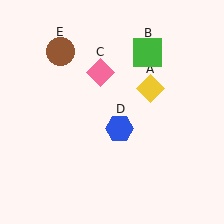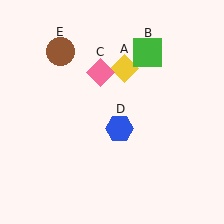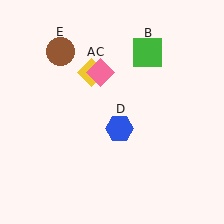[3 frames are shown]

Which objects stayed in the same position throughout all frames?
Green square (object B) and pink diamond (object C) and blue hexagon (object D) and brown circle (object E) remained stationary.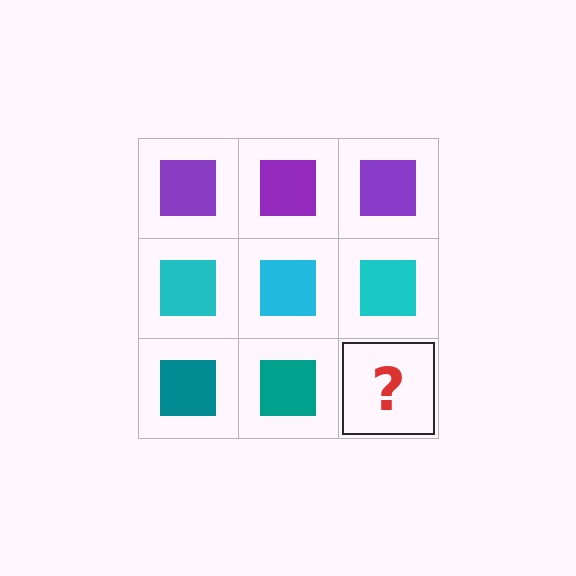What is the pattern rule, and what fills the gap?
The rule is that each row has a consistent color. The gap should be filled with a teal square.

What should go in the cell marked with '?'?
The missing cell should contain a teal square.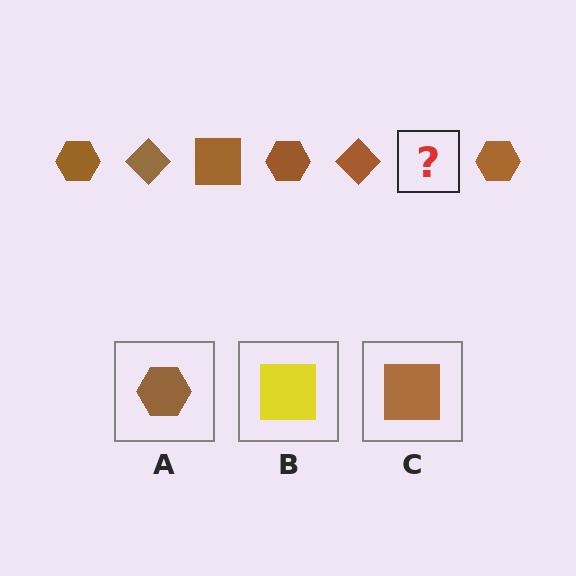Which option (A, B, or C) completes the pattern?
C.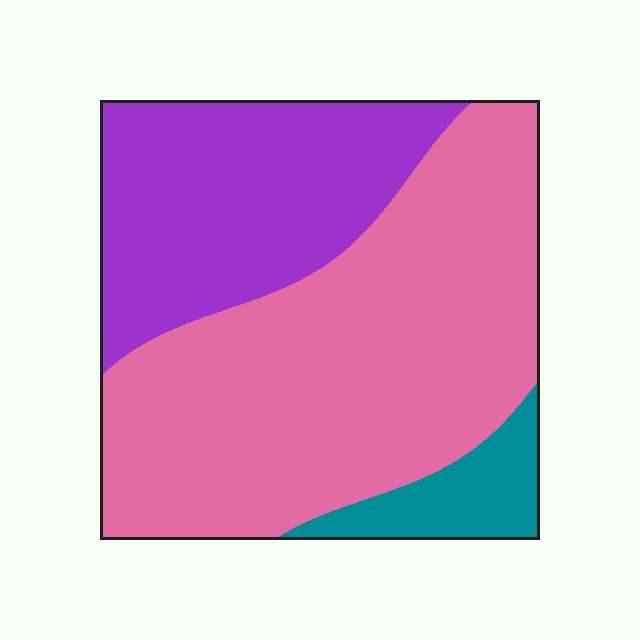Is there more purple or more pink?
Pink.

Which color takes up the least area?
Teal, at roughly 10%.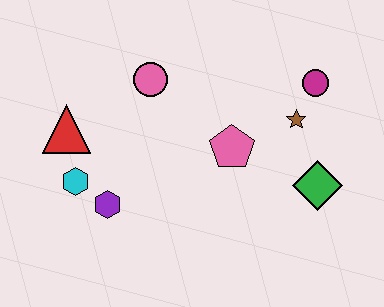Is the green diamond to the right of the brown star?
Yes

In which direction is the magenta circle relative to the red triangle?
The magenta circle is to the right of the red triangle.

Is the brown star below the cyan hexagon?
No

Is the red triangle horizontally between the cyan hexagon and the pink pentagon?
No